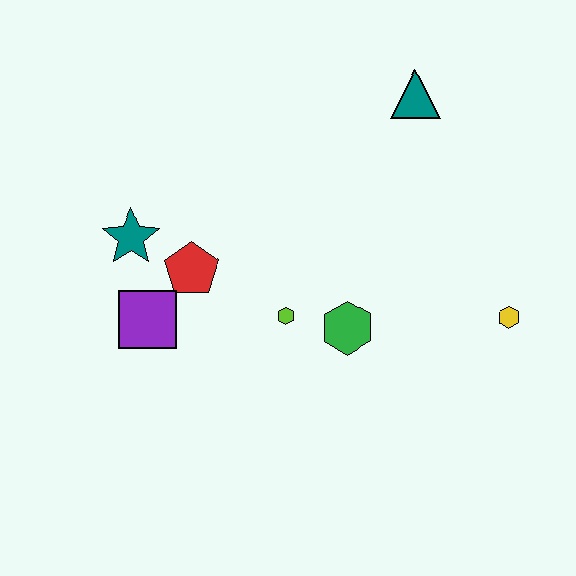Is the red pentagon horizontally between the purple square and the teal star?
No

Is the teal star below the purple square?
No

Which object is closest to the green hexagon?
The lime hexagon is closest to the green hexagon.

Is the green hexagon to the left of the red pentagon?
No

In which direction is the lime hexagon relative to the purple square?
The lime hexagon is to the right of the purple square.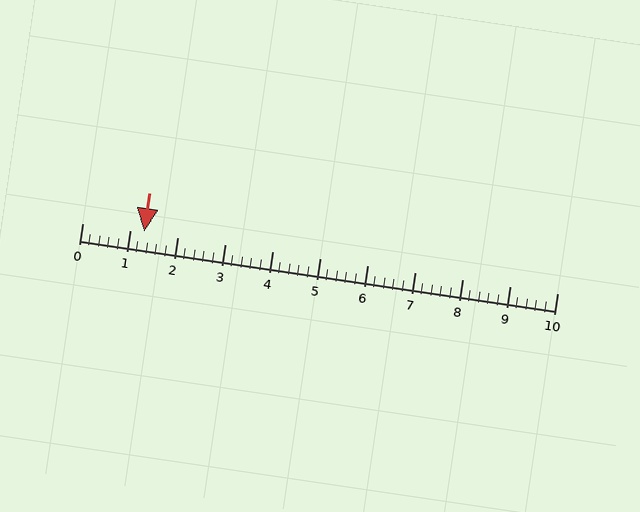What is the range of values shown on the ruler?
The ruler shows values from 0 to 10.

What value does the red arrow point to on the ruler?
The red arrow points to approximately 1.3.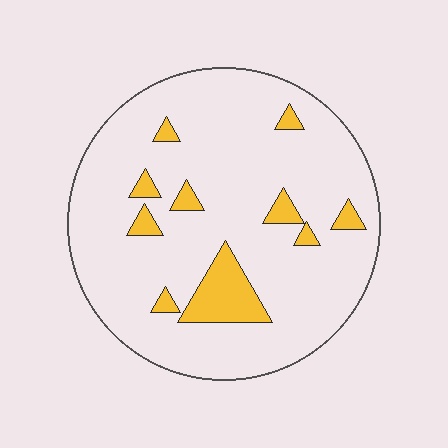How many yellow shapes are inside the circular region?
10.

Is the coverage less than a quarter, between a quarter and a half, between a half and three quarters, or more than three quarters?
Less than a quarter.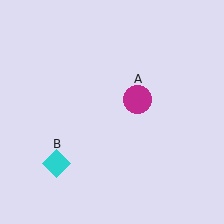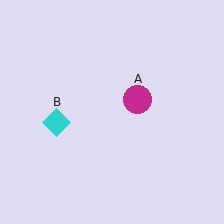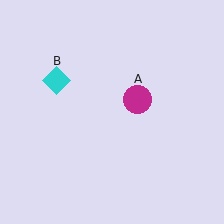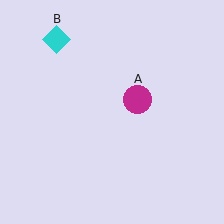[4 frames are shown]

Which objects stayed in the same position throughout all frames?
Magenta circle (object A) remained stationary.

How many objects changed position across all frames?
1 object changed position: cyan diamond (object B).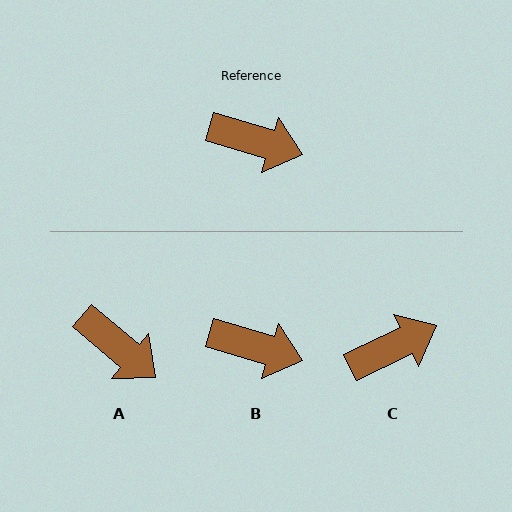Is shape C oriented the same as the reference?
No, it is off by about 43 degrees.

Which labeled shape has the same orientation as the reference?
B.